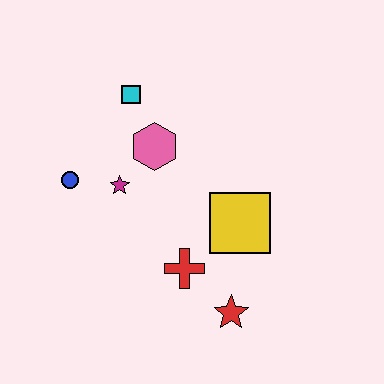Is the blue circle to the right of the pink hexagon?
No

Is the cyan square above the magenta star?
Yes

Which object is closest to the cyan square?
The pink hexagon is closest to the cyan square.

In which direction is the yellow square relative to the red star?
The yellow square is above the red star.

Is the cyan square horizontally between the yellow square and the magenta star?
Yes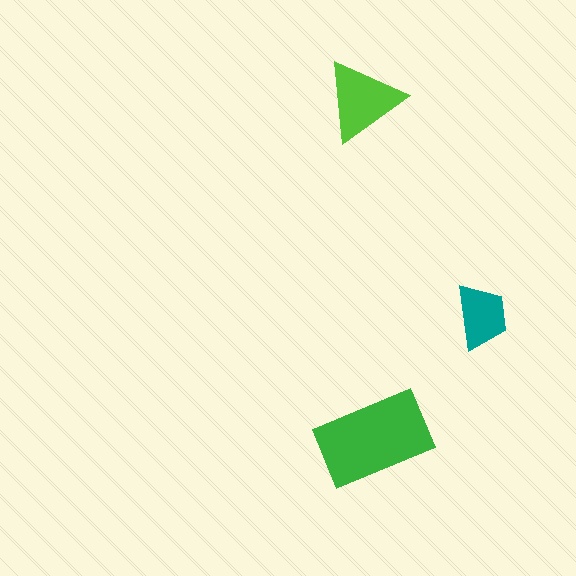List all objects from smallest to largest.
The teal trapezoid, the lime triangle, the green rectangle.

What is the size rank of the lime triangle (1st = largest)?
2nd.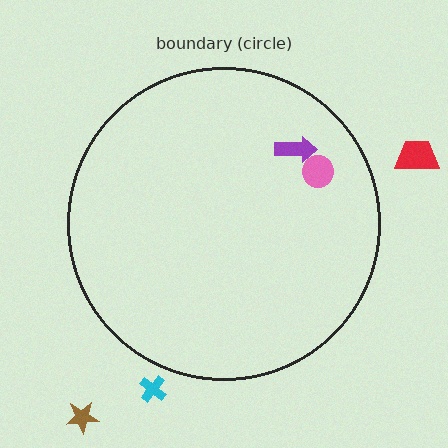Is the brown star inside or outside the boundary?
Outside.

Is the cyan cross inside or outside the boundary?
Outside.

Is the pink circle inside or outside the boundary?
Inside.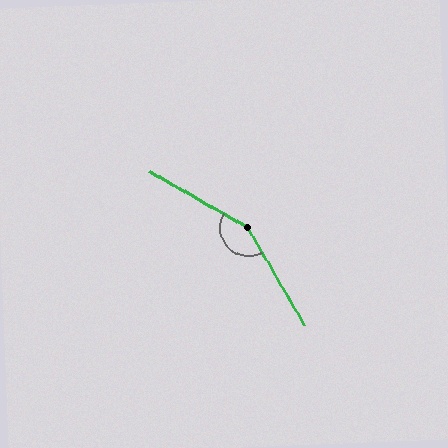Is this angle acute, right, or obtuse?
It is obtuse.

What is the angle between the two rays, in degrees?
Approximately 149 degrees.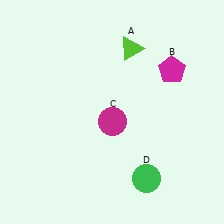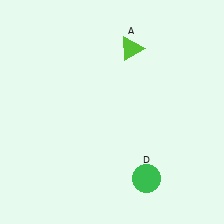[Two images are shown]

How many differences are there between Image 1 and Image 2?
There are 2 differences between the two images.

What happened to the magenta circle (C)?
The magenta circle (C) was removed in Image 2. It was in the bottom-right area of Image 1.